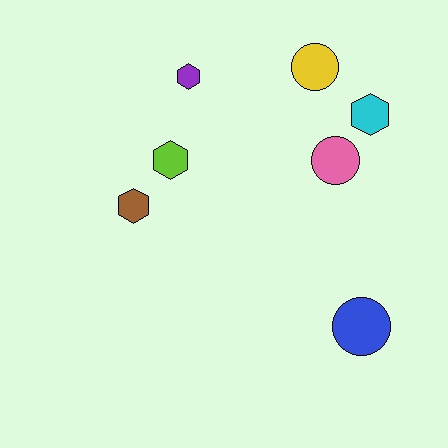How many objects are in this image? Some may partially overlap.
There are 7 objects.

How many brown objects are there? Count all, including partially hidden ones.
There is 1 brown object.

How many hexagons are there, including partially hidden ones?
There are 4 hexagons.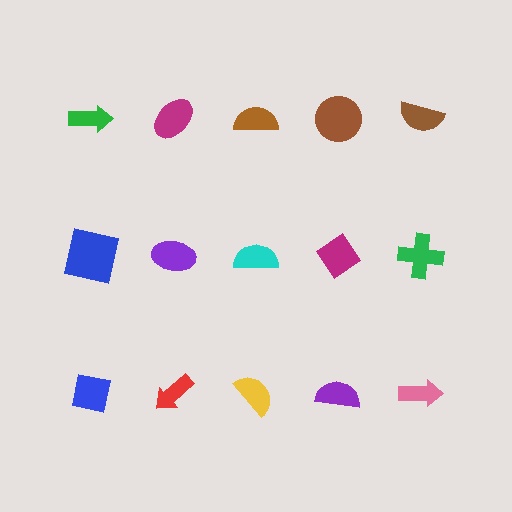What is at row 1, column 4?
A brown circle.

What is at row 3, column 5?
A pink arrow.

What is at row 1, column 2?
A magenta ellipse.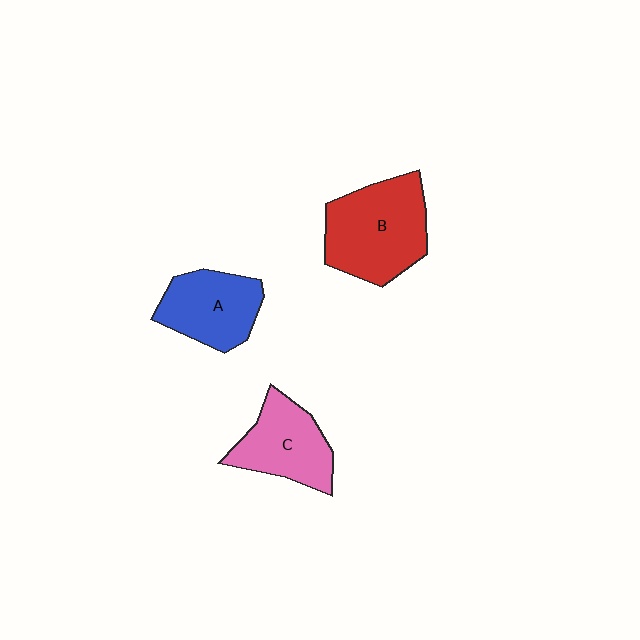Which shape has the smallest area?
Shape A (blue).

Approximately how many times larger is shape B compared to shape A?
Approximately 1.4 times.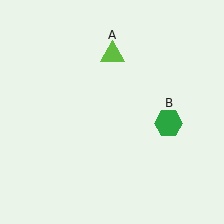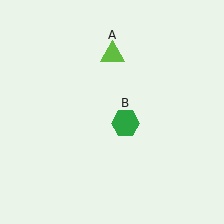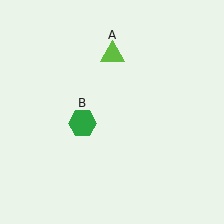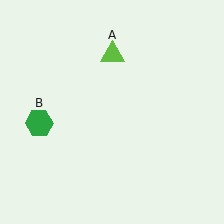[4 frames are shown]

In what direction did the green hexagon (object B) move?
The green hexagon (object B) moved left.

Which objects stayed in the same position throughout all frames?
Lime triangle (object A) remained stationary.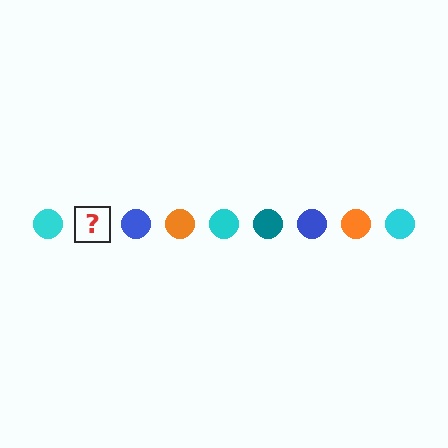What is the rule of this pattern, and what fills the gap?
The rule is that the pattern cycles through cyan, teal, blue, orange circles. The gap should be filled with a teal circle.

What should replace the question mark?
The question mark should be replaced with a teal circle.